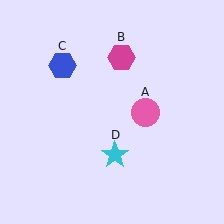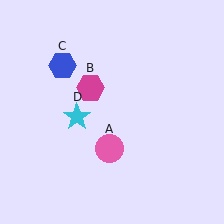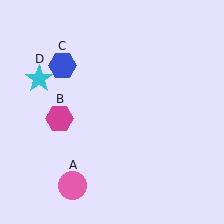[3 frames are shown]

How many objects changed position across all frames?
3 objects changed position: pink circle (object A), magenta hexagon (object B), cyan star (object D).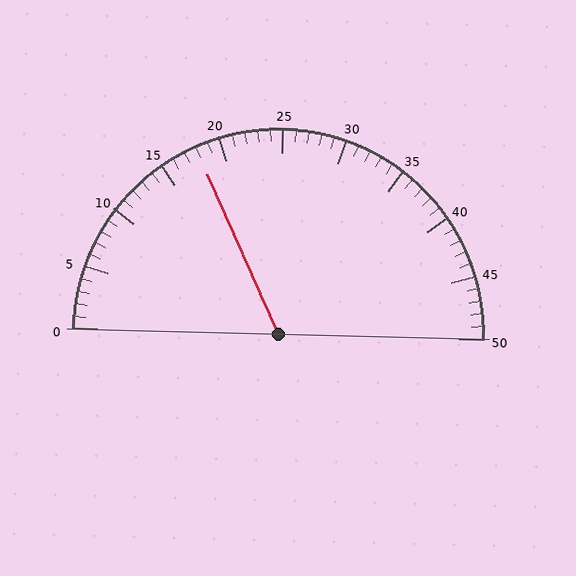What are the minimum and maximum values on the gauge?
The gauge ranges from 0 to 50.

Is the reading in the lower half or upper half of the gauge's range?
The reading is in the lower half of the range (0 to 50).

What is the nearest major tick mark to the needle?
The nearest major tick mark is 20.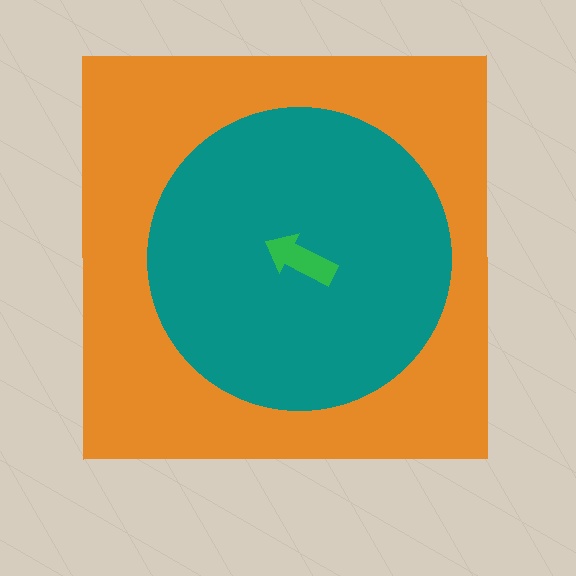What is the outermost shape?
The orange square.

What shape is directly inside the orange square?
The teal circle.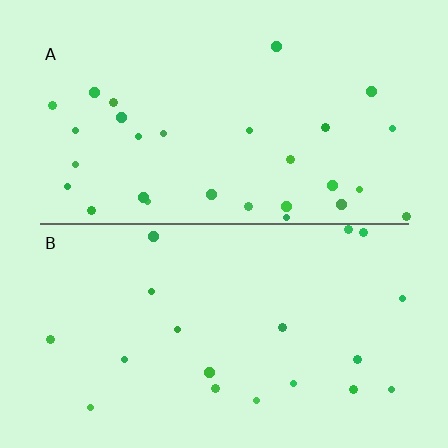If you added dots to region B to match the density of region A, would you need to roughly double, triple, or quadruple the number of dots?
Approximately double.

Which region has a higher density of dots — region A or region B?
A (the top).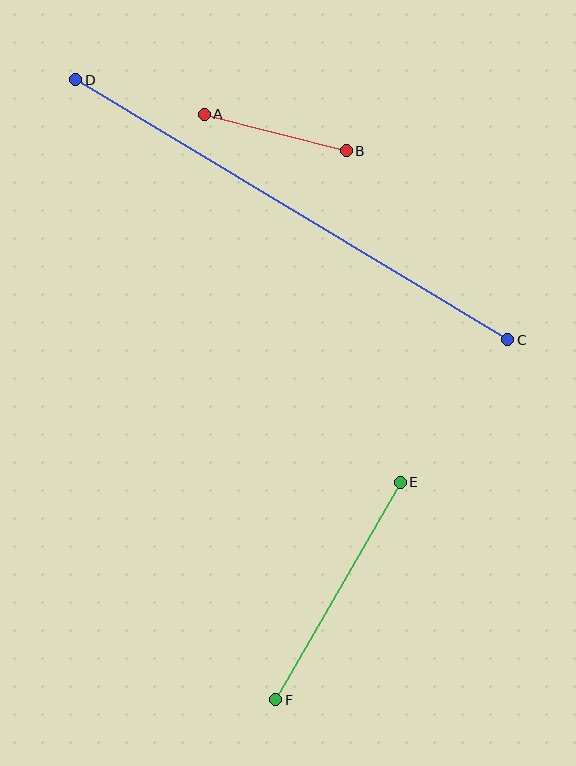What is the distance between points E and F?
The distance is approximately 250 pixels.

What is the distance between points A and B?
The distance is approximately 147 pixels.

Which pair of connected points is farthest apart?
Points C and D are farthest apart.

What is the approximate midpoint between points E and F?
The midpoint is at approximately (338, 591) pixels.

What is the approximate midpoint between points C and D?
The midpoint is at approximately (292, 210) pixels.